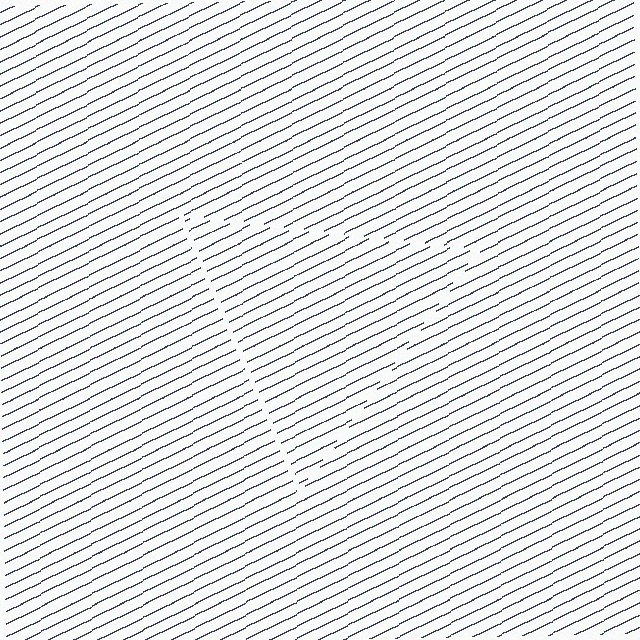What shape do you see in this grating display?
An illusory triangle. The interior of the shape contains the same grating, shifted by half a period — the contour is defined by the phase discontinuity where line-ends from the inner and outer gratings abut.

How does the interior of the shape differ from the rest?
The interior of the shape contains the same grating, shifted by half a period — the contour is defined by the phase discontinuity where line-ends from the inner and outer gratings abut.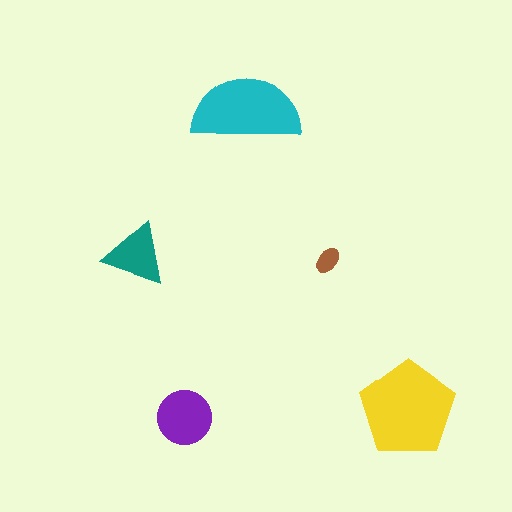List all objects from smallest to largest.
The brown ellipse, the teal triangle, the purple circle, the cyan semicircle, the yellow pentagon.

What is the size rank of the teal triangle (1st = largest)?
4th.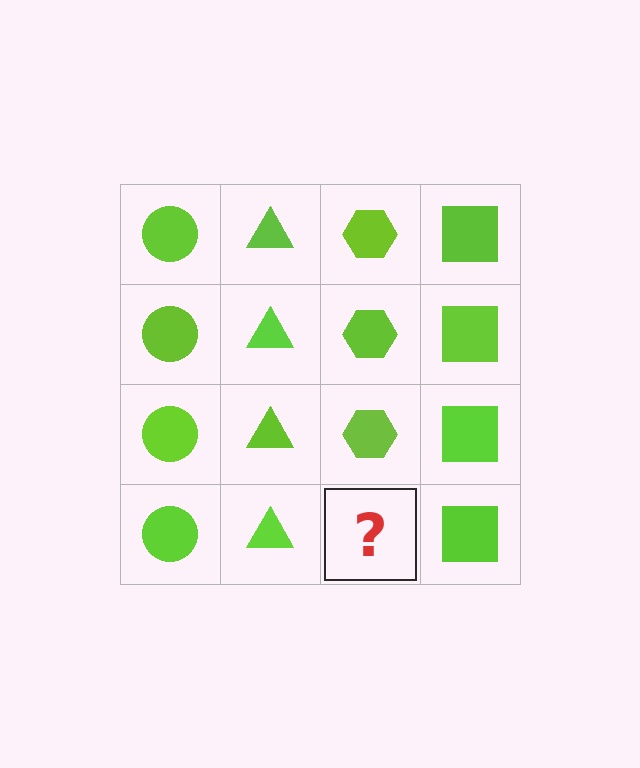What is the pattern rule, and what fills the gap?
The rule is that each column has a consistent shape. The gap should be filled with a lime hexagon.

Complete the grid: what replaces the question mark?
The question mark should be replaced with a lime hexagon.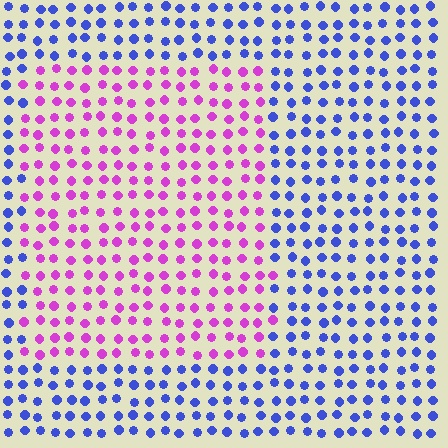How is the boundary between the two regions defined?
The boundary is defined purely by a slight shift in hue (about 68 degrees). Spacing, size, and orientation are identical on both sides.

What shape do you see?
I see a rectangle.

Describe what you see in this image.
The image is filled with small blue elements in a uniform arrangement. A rectangle-shaped region is visible where the elements are tinted to a slightly different hue, forming a subtle color boundary.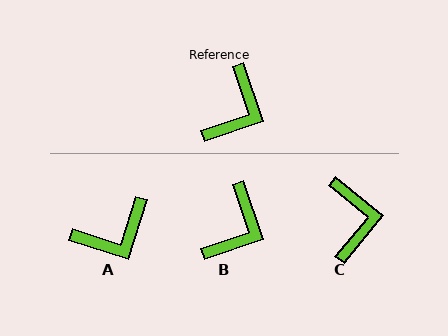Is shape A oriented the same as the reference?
No, it is off by about 36 degrees.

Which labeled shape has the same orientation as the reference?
B.